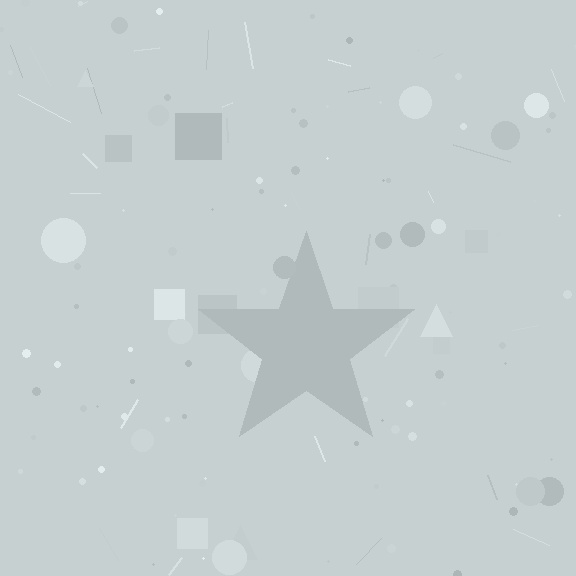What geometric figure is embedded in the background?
A star is embedded in the background.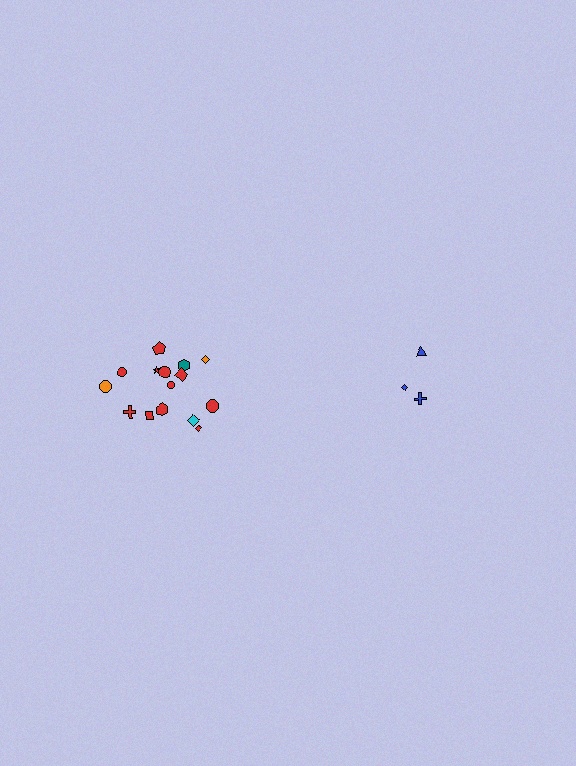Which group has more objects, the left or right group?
The left group.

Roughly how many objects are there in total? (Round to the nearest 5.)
Roughly 20 objects in total.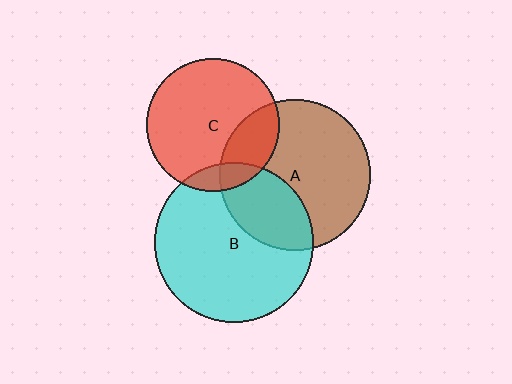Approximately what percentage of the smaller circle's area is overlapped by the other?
Approximately 30%.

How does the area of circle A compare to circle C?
Approximately 1.3 times.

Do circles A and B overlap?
Yes.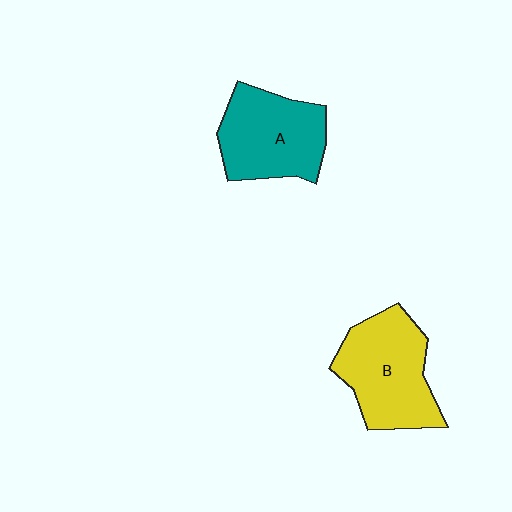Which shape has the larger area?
Shape B (yellow).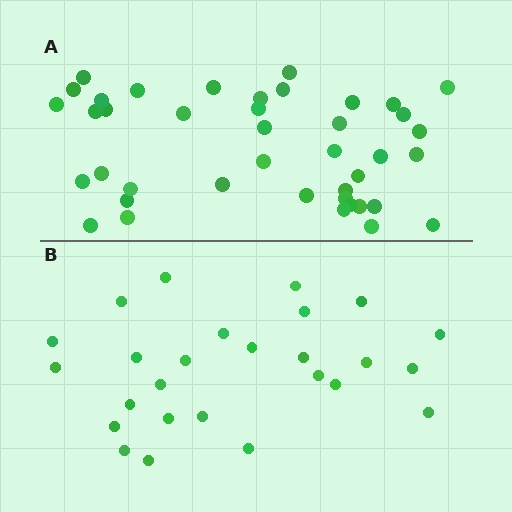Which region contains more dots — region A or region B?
Region A (the top region) has more dots.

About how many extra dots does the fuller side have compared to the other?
Region A has approximately 15 more dots than region B.